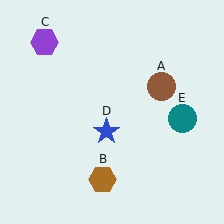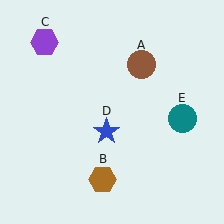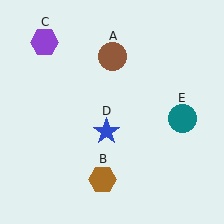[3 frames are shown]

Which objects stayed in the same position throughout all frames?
Brown hexagon (object B) and purple hexagon (object C) and blue star (object D) and teal circle (object E) remained stationary.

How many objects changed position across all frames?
1 object changed position: brown circle (object A).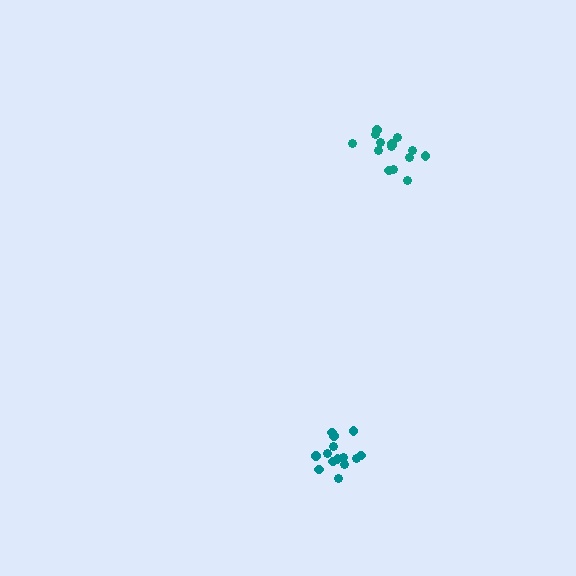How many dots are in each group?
Group 1: 14 dots, Group 2: 15 dots (29 total).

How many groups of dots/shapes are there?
There are 2 groups.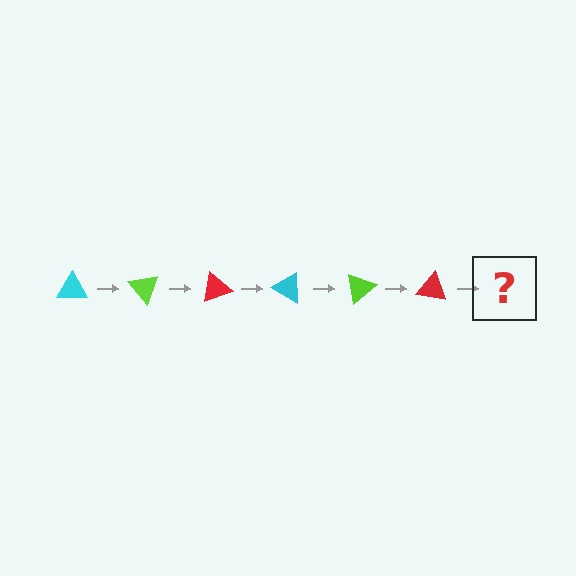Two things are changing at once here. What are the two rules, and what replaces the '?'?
The two rules are that it rotates 50 degrees each step and the color cycles through cyan, lime, and red. The '?' should be a cyan triangle, rotated 300 degrees from the start.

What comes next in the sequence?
The next element should be a cyan triangle, rotated 300 degrees from the start.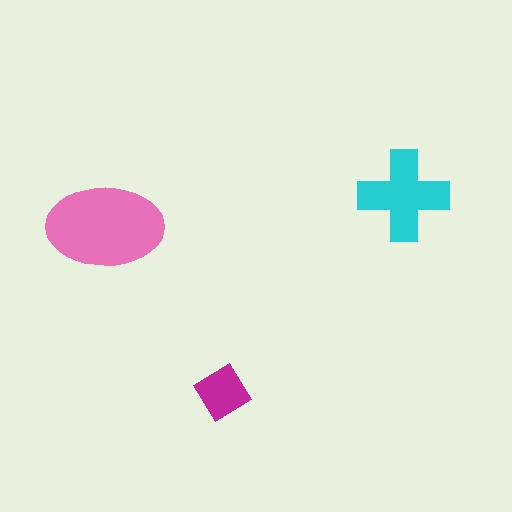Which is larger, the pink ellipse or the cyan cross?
The pink ellipse.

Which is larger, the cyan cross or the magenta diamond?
The cyan cross.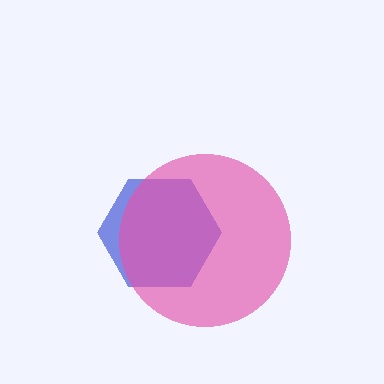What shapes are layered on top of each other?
The layered shapes are: a blue hexagon, a pink circle.